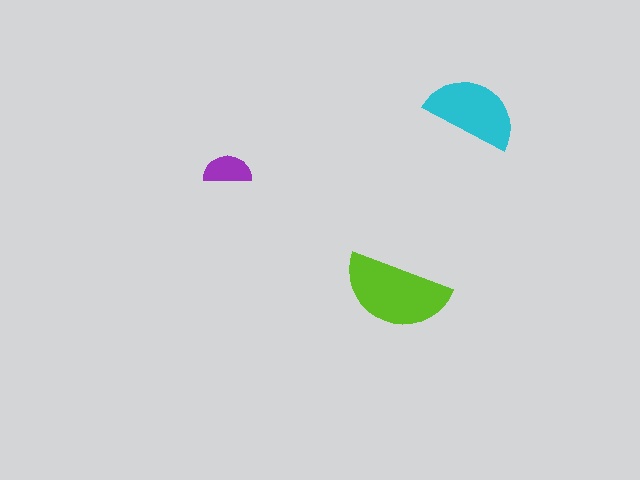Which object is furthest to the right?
The cyan semicircle is rightmost.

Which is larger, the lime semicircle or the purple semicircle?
The lime one.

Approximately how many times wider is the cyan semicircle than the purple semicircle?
About 2 times wider.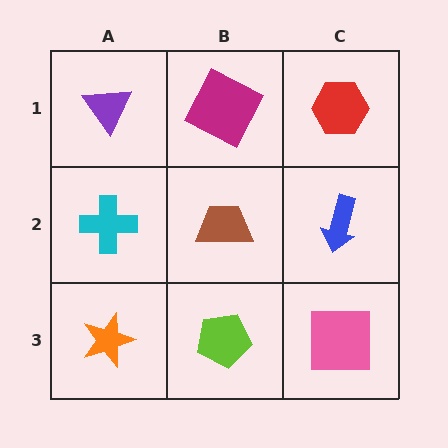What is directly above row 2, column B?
A magenta square.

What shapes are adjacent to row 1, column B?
A brown trapezoid (row 2, column B), a purple triangle (row 1, column A), a red hexagon (row 1, column C).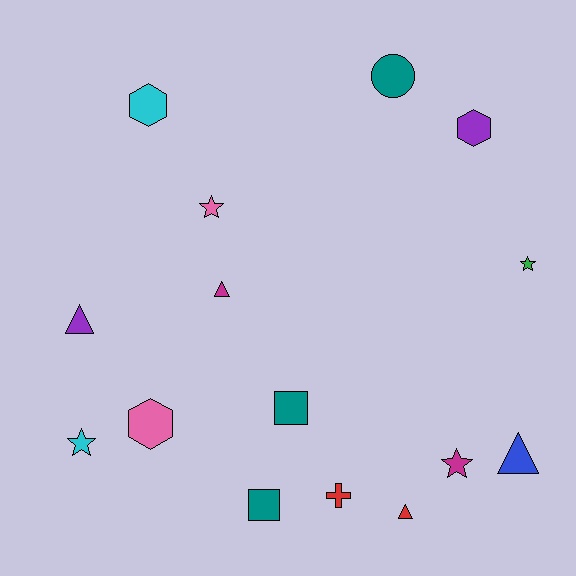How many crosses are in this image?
There is 1 cross.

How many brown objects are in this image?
There are no brown objects.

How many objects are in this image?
There are 15 objects.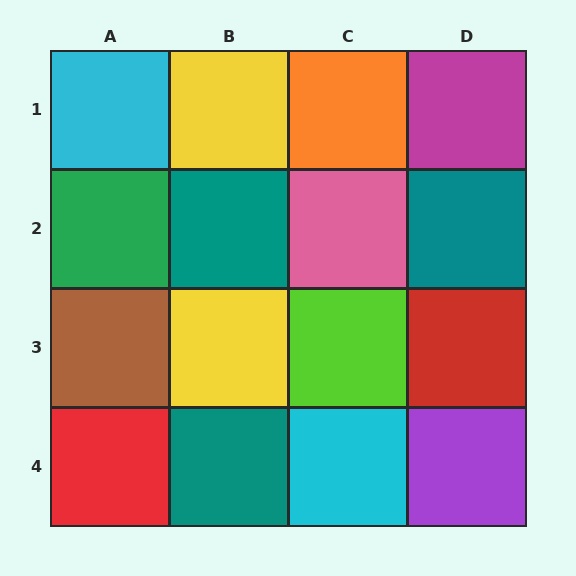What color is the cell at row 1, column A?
Cyan.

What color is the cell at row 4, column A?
Red.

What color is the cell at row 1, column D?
Magenta.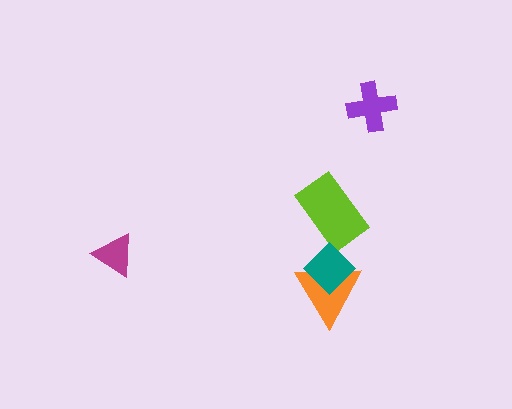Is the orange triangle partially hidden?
Yes, it is partially covered by another shape.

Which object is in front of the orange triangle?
The teal diamond is in front of the orange triangle.